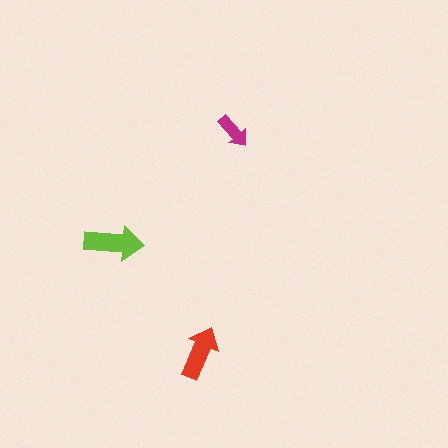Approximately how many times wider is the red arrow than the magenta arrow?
About 1.5 times wider.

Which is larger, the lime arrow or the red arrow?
The lime one.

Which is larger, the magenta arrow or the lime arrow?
The lime one.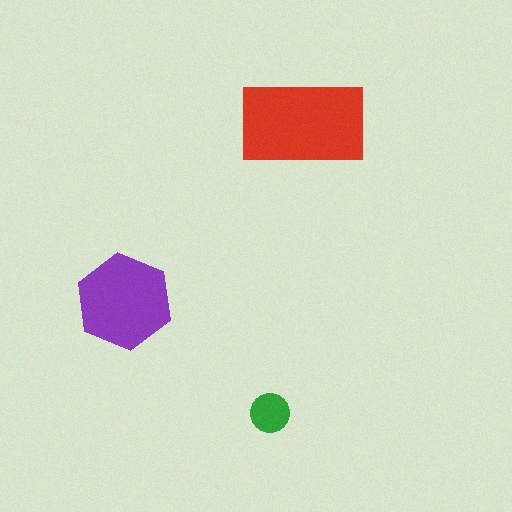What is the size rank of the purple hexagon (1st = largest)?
2nd.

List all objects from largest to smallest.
The red rectangle, the purple hexagon, the green circle.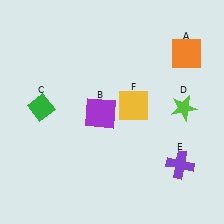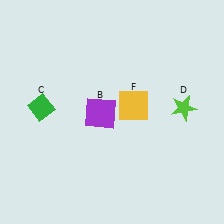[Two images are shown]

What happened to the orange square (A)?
The orange square (A) was removed in Image 2. It was in the top-right area of Image 1.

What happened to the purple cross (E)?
The purple cross (E) was removed in Image 2. It was in the bottom-right area of Image 1.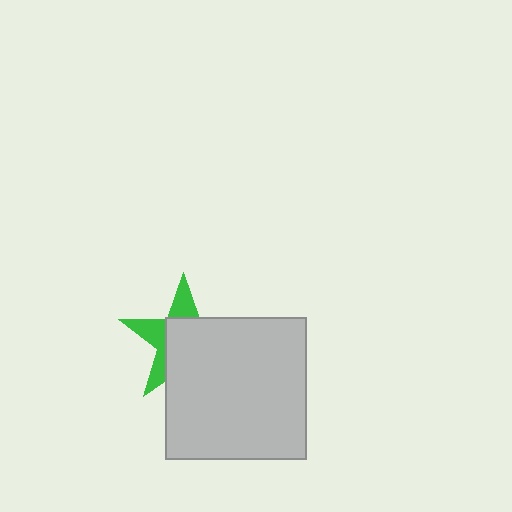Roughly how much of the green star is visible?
A small part of it is visible (roughly 38%).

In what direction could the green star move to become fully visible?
The green star could move toward the upper-left. That would shift it out from behind the light gray square entirely.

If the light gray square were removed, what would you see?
You would see the complete green star.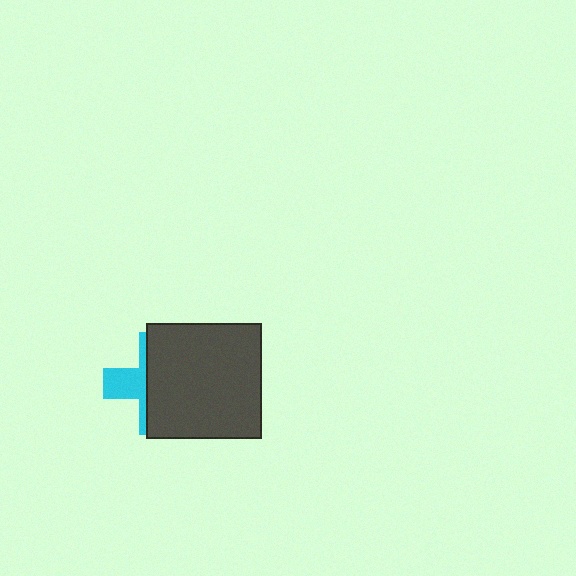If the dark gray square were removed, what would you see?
You would see the complete cyan cross.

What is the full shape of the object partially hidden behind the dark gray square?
The partially hidden object is a cyan cross.